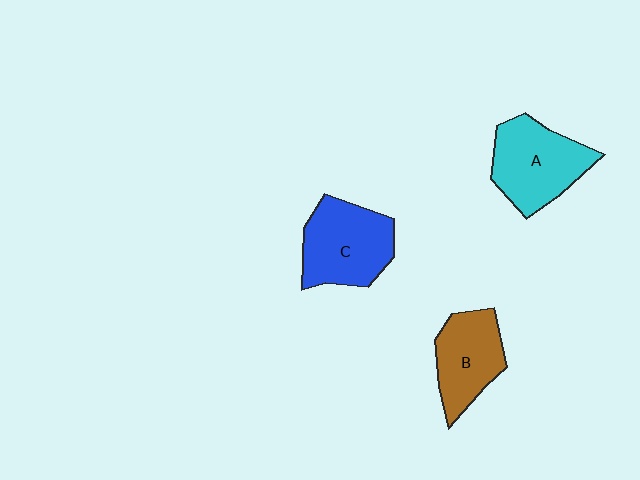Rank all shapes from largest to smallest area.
From largest to smallest: C (blue), A (cyan), B (brown).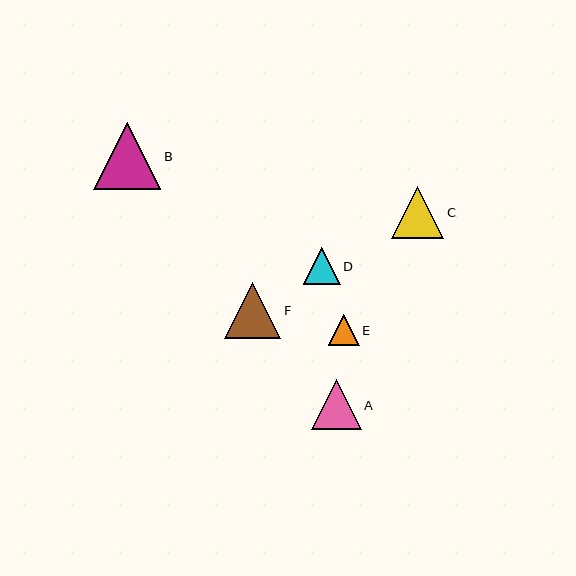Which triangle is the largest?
Triangle B is the largest with a size of approximately 67 pixels.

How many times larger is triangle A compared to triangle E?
Triangle A is approximately 1.6 times the size of triangle E.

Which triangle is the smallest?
Triangle E is the smallest with a size of approximately 31 pixels.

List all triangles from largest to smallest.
From largest to smallest: B, F, C, A, D, E.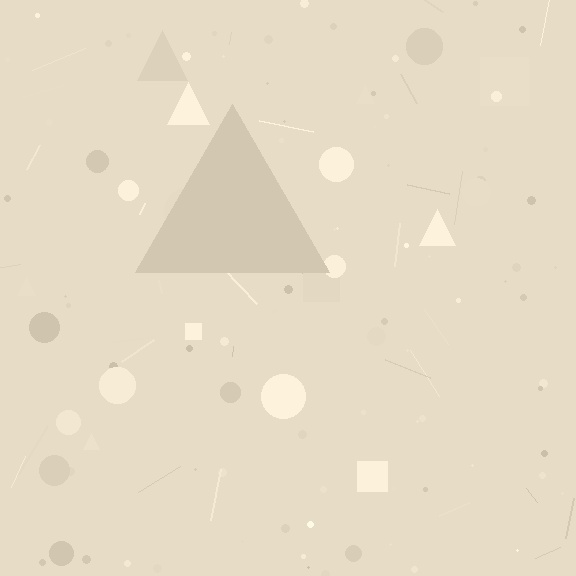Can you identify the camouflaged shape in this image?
The camouflaged shape is a triangle.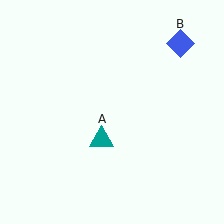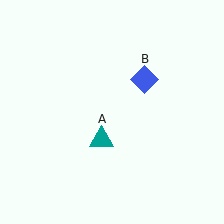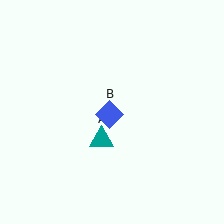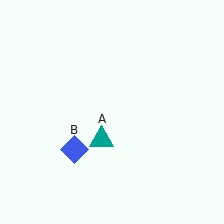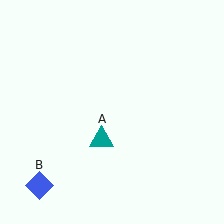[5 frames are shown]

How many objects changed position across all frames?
1 object changed position: blue diamond (object B).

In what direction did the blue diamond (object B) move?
The blue diamond (object B) moved down and to the left.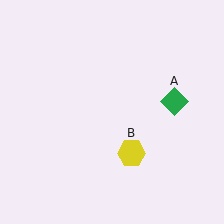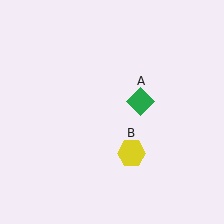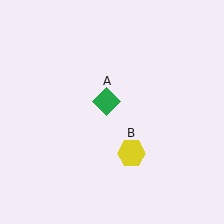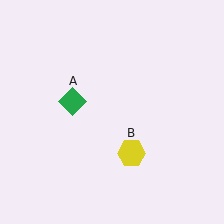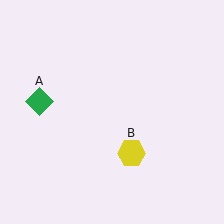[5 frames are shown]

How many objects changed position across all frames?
1 object changed position: green diamond (object A).